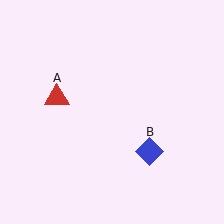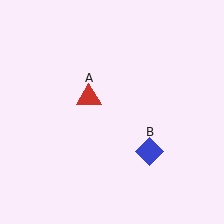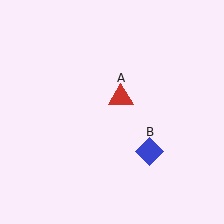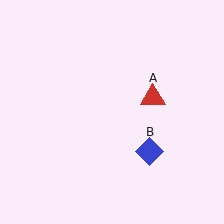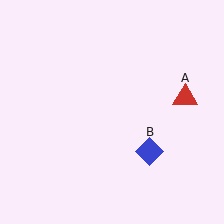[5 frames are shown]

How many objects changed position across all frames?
1 object changed position: red triangle (object A).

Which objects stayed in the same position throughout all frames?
Blue diamond (object B) remained stationary.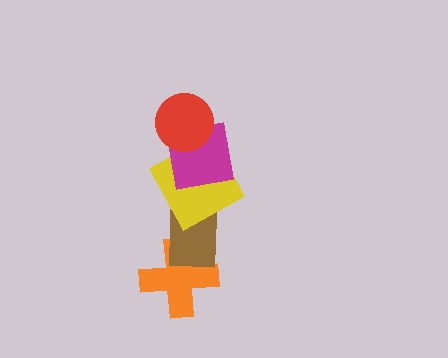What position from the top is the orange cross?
The orange cross is 5th from the top.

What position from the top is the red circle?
The red circle is 1st from the top.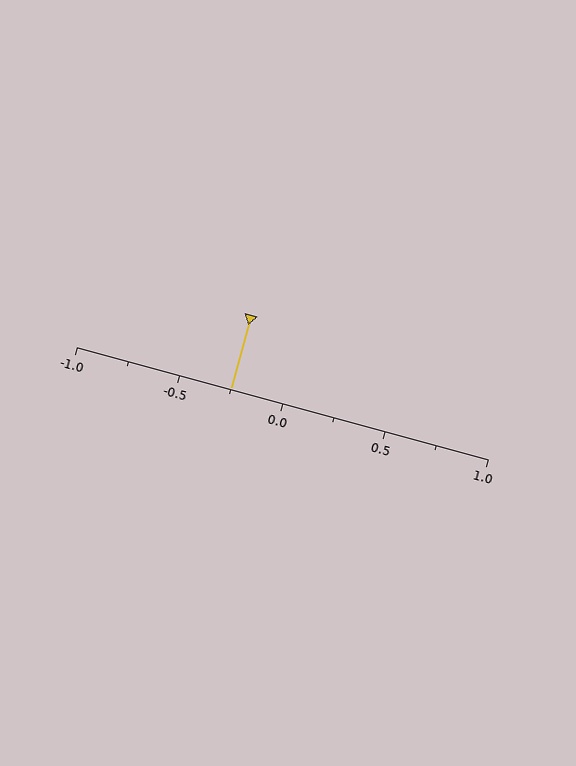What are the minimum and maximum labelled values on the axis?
The axis runs from -1.0 to 1.0.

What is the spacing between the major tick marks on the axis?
The major ticks are spaced 0.5 apart.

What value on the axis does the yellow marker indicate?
The marker indicates approximately -0.25.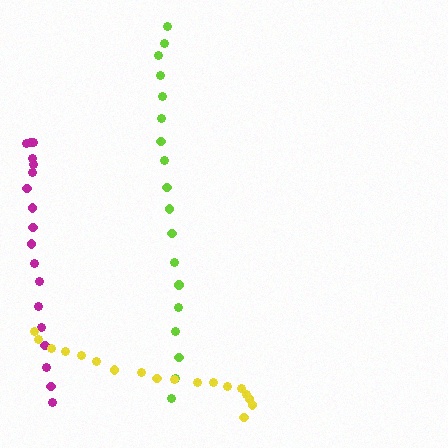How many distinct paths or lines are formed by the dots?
There are 3 distinct paths.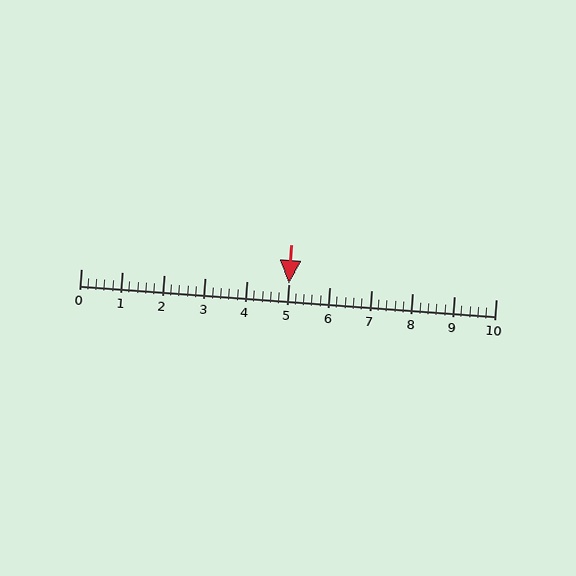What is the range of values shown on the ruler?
The ruler shows values from 0 to 10.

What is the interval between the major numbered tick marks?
The major tick marks are spaced 1 units apart.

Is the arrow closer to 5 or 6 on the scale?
The arrow is closer to 5.